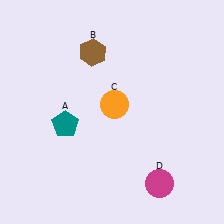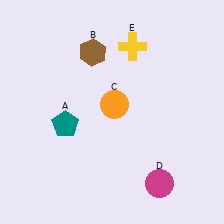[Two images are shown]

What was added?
A yellow cross (E) was added in Image 2.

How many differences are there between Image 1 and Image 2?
There is 1 difference between the two images.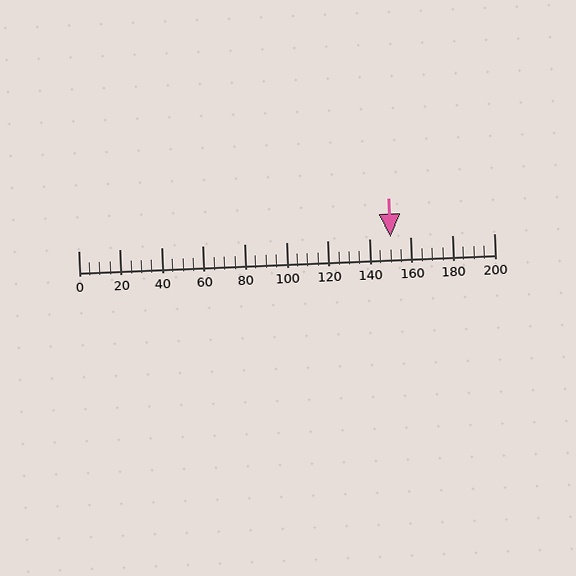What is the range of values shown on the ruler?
The ruler shows values from 0 to 200.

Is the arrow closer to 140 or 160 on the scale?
The arrow is closer to 160.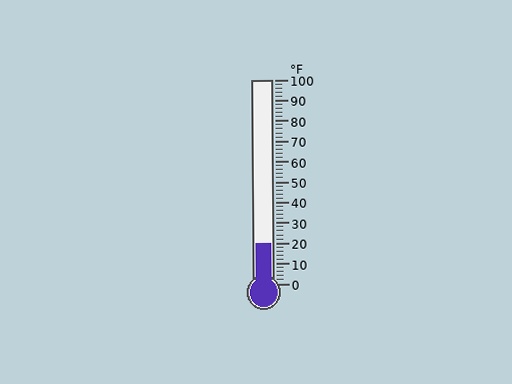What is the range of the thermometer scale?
The thermometer scale ranges from 0°F to 100°F.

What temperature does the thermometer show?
The thermometer shows approximately 20°F.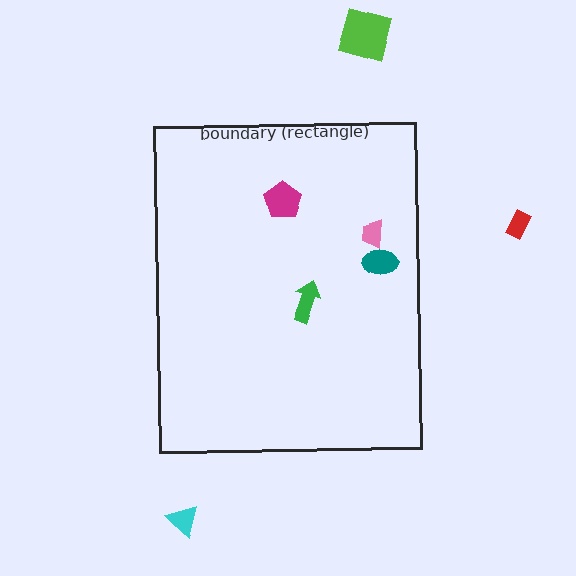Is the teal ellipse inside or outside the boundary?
Inside.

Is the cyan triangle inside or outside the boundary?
Outside.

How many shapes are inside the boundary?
4 inside, 3 outside.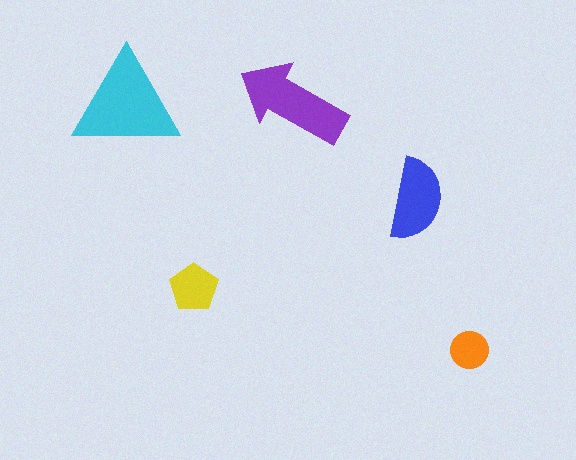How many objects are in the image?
There are 5 objects in the image.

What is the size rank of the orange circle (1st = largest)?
5th.